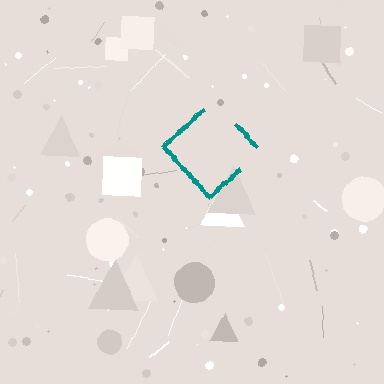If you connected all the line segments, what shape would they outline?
They would outline a diamond.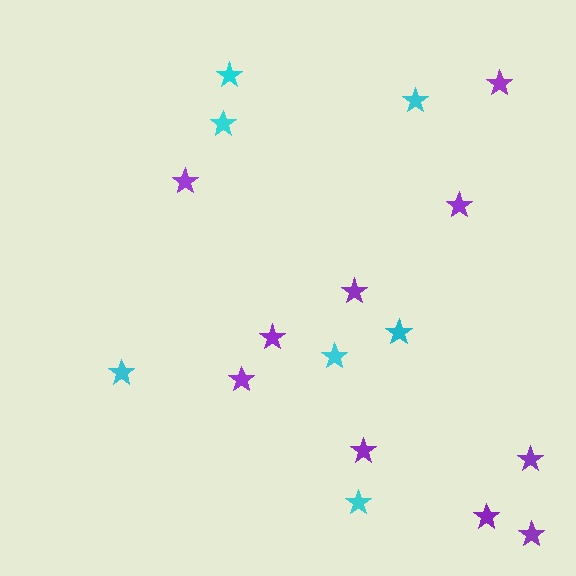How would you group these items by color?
There are 2 groups: one group of purple stars (10) and one group of cyan stars (7).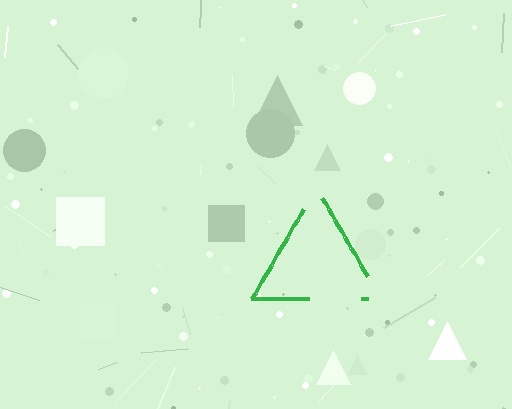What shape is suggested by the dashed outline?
The dashed outline suggests a triangle.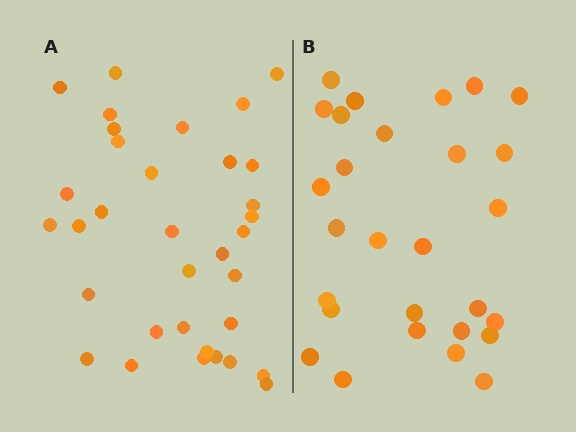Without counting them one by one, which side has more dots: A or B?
Region A (the left region) has more dots.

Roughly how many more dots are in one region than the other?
Region A has about 6 more dots than region B.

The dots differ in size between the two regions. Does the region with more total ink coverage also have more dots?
No. Region B has more total ink coverage because its dots are larger, but region A actually contains more individual dots. Total area can be misleading — the number of items is what matters here.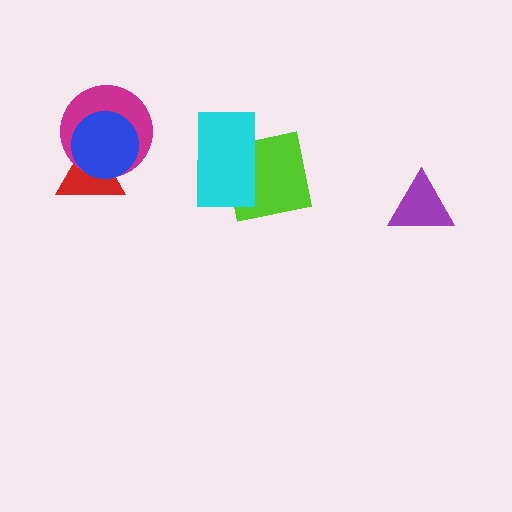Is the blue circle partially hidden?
No, no other shape covers it.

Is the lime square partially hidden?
Yes, it is partially covered by another shape.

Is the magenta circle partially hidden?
Yes, it is partially covered by another shape.